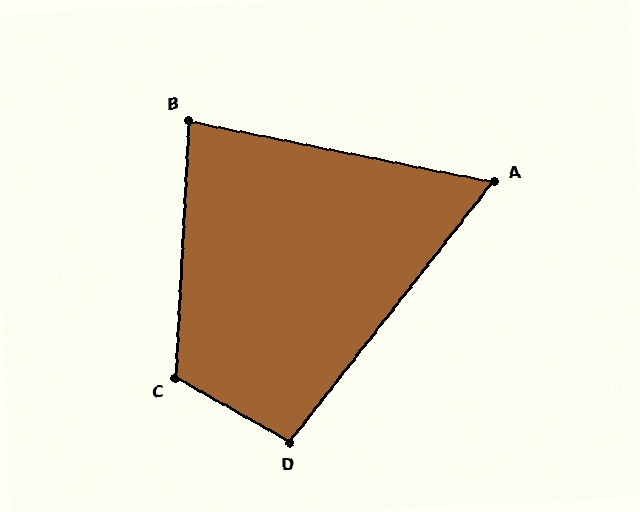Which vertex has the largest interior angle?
C, at approximately 117 degrees.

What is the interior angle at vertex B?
Approximately 82 degrees (acute).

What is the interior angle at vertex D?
Approximately 98 degrees (obtuse).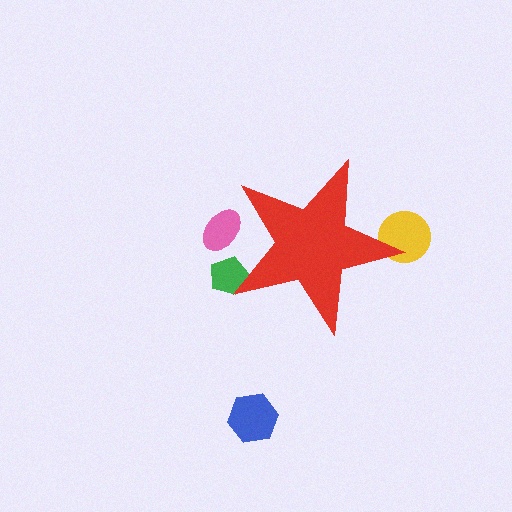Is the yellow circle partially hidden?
Yes, the yellow circle is partially hidden behind the red star.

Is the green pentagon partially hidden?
Yes, the green pentagon is partially hidden behind the red star.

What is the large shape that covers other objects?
A red star.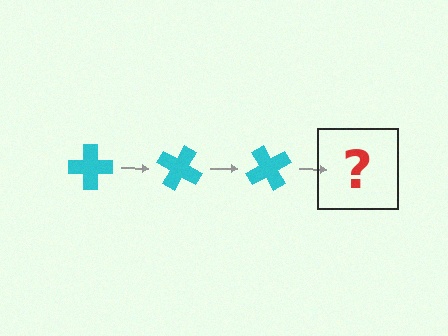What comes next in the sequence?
The next element should be a cyan cross rotated 90 degrees.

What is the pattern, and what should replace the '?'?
The pattern is that the cross rotates 30 degrees each step. The '?' should be a cyan cross rotated 90 degrees.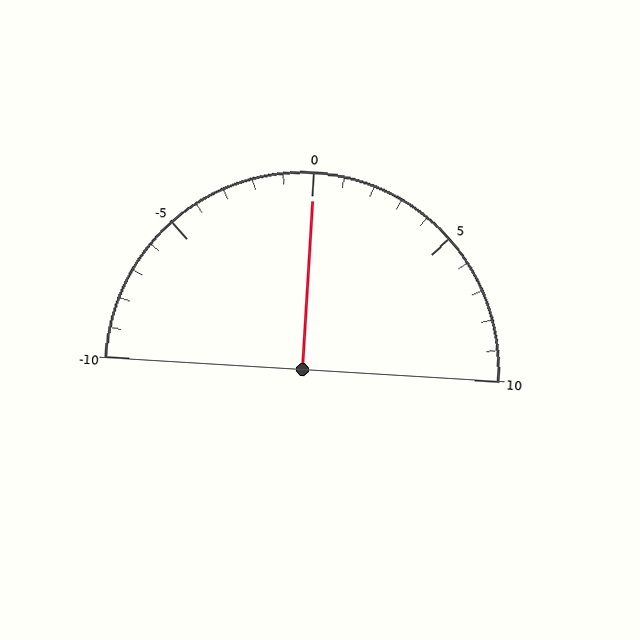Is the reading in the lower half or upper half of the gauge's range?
The reading is in the upper half of the range (-10 to 10).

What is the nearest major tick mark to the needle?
The nearest major tick mark is 0.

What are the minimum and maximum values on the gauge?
The gauge ranges from -10 to 10.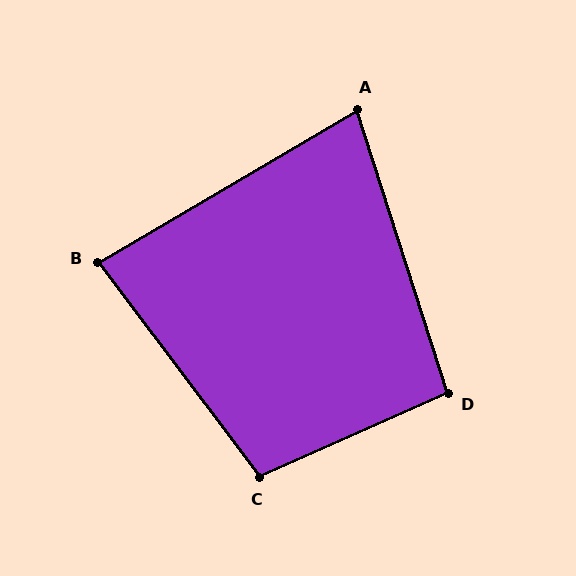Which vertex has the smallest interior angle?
A, at approximately 77 degrees.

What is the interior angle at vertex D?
Approximately 96 degrees (obtuse).